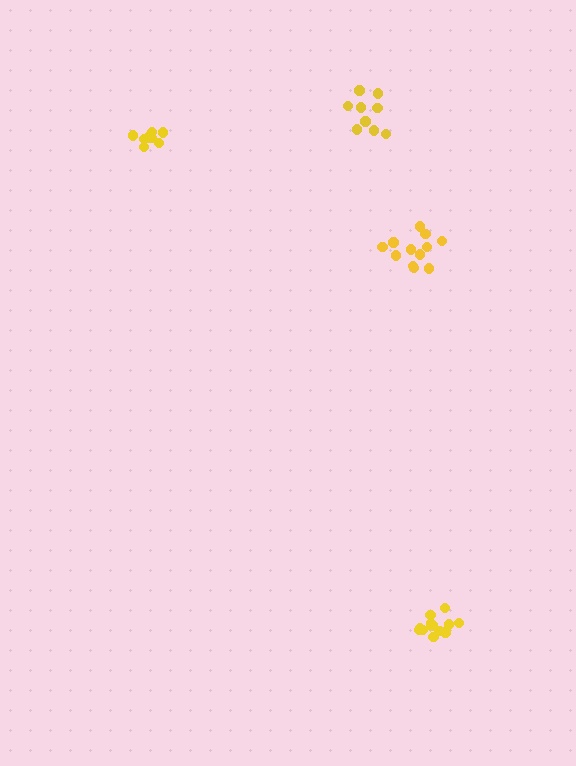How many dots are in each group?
Group 1: 8 dots, Group 2: 13 dots, Group 3: 12 dots, Group 4: 9 dots (42 total).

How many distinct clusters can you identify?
There are 4 distinct clusters.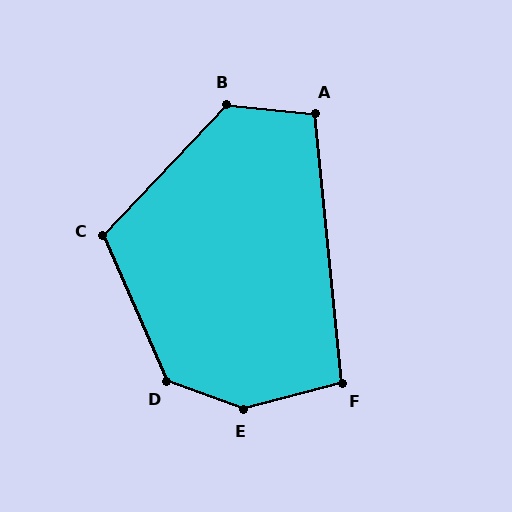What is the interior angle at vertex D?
Approximately 134 degrees (obtuse).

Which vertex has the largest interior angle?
E, at approximately 145 degrees.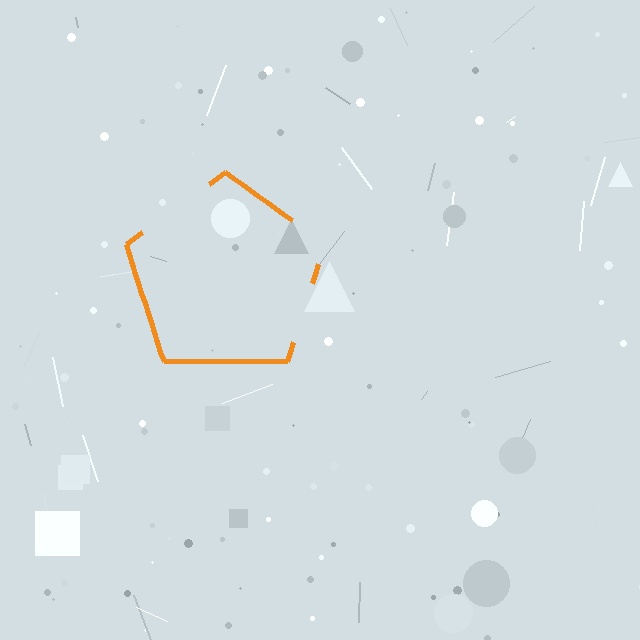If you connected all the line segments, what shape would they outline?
They would outline a pentagon.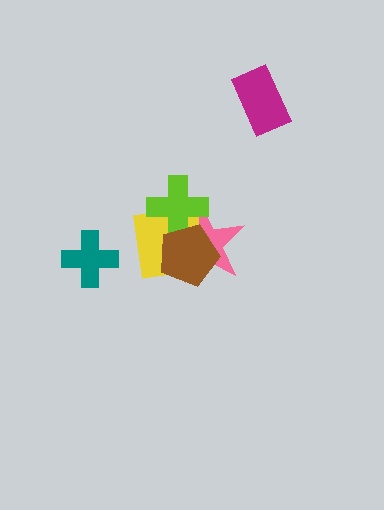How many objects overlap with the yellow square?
3 objects overlap with the yellow square.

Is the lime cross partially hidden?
Yes, it is partially covered by another shape.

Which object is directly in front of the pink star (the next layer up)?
The yellow square is directly in front of the pink star.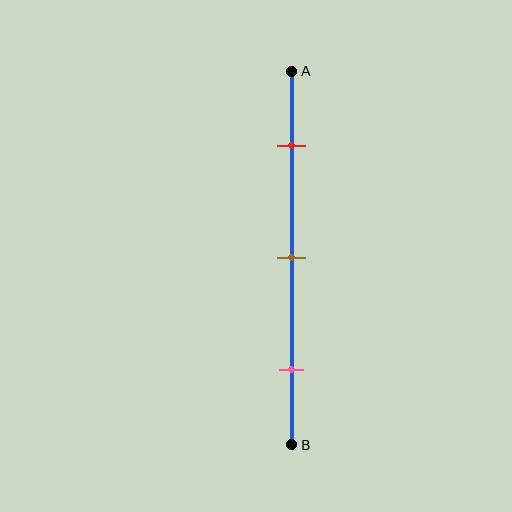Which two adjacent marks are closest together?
The red and brown marks are the closest adjacent pair.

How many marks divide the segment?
There are 3 marks dividing the segment.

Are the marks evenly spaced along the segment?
Yes, the marks are approximately evenly spaced.